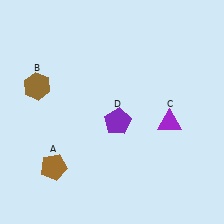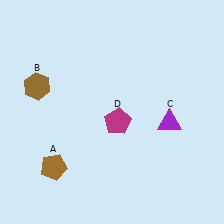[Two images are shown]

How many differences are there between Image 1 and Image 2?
There is 1 difference between the two images.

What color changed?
The pentagon (D) changed from purple in Image 1 to magenta in Image 2.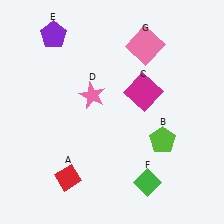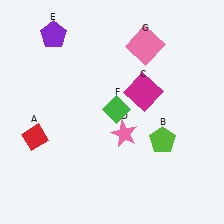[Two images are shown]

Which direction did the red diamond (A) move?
The red diamond (A) moved up.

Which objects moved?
The objects that moved are: the red diamond (A), the pink star (D), the green diamond (F).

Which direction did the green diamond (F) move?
The green diamond (F) moved up.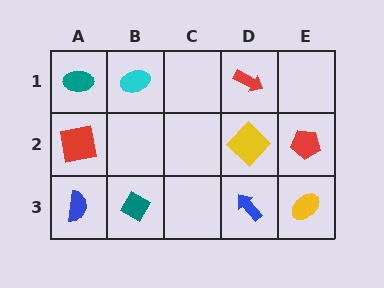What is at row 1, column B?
A cyan ellipse.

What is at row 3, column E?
A yellow ellipse.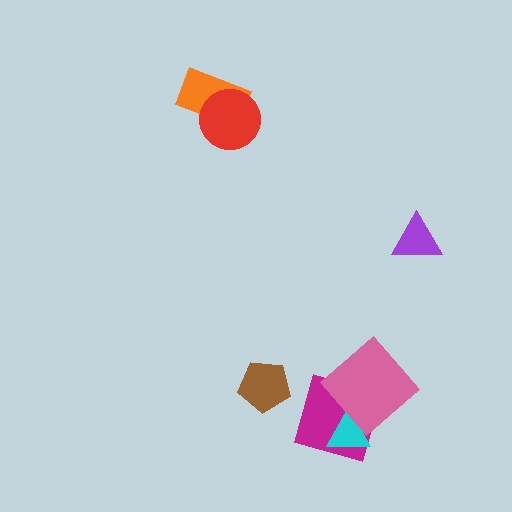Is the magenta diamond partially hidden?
Yes, it is partially covered by another shape.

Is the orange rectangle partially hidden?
Yes, it is partially covered by another shape.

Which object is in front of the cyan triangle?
The pink diamond is in front of the cyan triangle.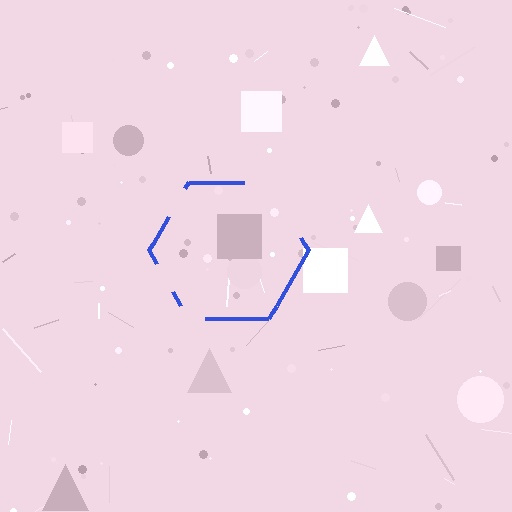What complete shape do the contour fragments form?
The contour fragments form a hexagon.